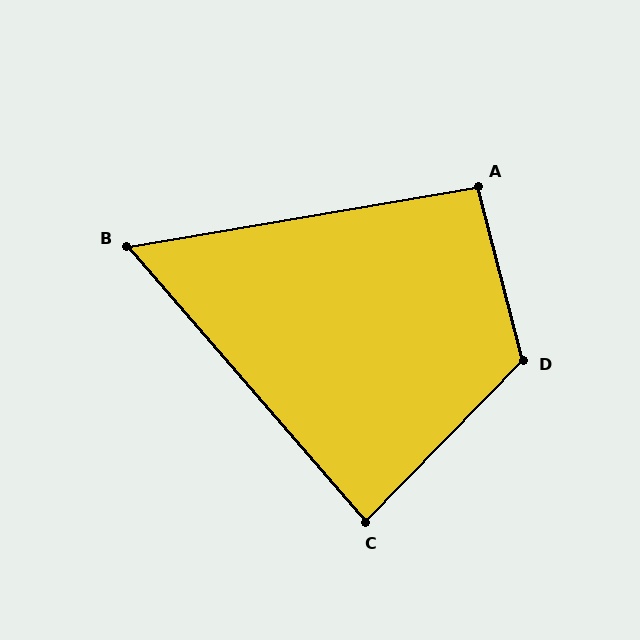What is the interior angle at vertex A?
Approximately 95 degrees (approximately right).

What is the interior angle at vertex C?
Approximately 85 degrees (approximately right).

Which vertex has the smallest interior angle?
B, at approximately 59 degrees.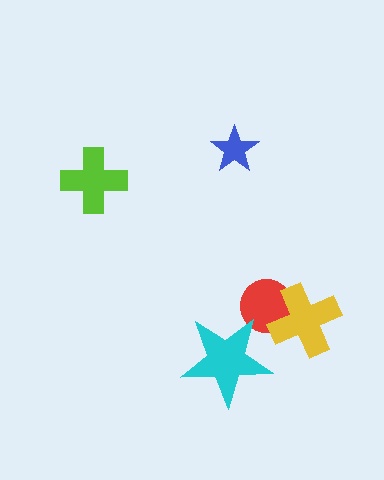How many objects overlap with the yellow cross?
1 object overlaps with the yellow cross.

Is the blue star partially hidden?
No, no other shape covers it.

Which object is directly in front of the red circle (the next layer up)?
The yellow cross is directly in front of the red circle.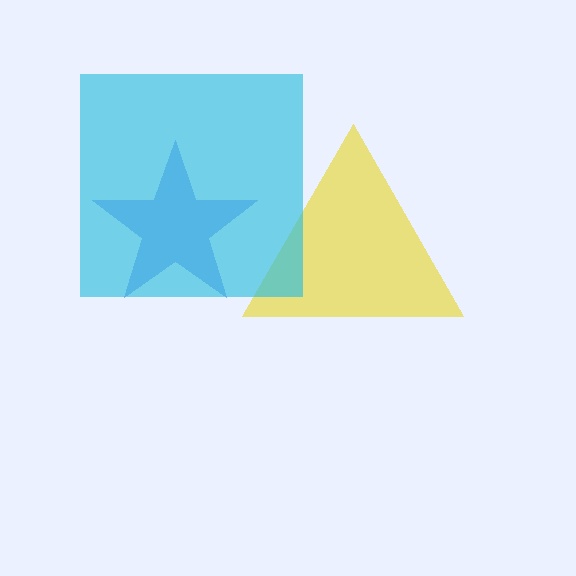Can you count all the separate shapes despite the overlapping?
Yes, there are 3 separate shapes.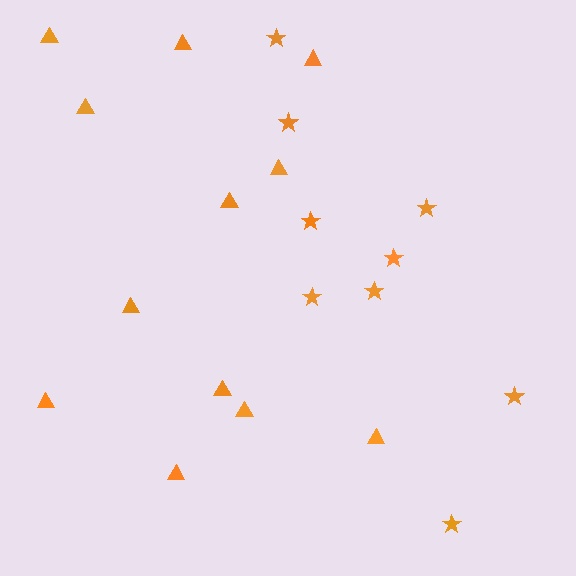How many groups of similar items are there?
There are 2 groups: one group of stars (9) and one group of triangles (12).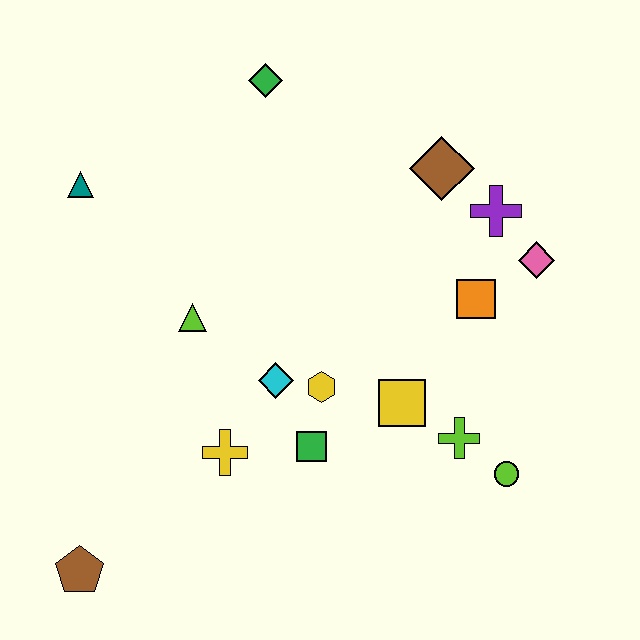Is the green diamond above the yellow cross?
Yes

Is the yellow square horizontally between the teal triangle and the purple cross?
Yes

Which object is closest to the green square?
The yellow hexagon is closest to the green square.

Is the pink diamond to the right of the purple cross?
Yes